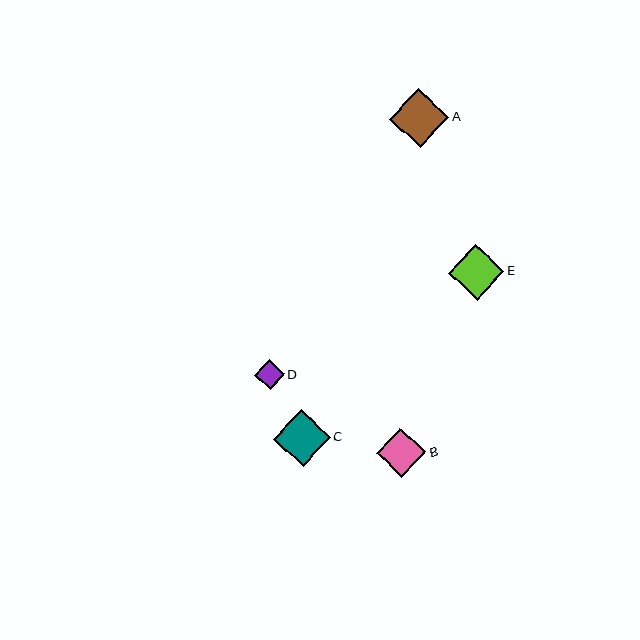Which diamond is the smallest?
Diamond D is the smallest with a size of approximately 30 pixels.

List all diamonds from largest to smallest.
From largest to smallest: A, C, E, B, D.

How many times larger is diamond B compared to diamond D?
Diamond B is approximately 1.7 times the size of diamond D.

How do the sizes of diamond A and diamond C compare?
Diamond A and diamond C are approximately the same size.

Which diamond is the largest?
Diamond A is the largest with a size of approximately 59 pixels.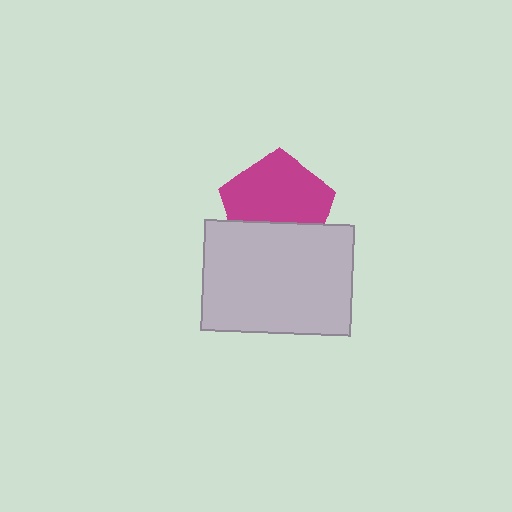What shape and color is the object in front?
The object in front is a light gray rectangle.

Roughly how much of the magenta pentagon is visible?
Most of it is visible (roughly 66%).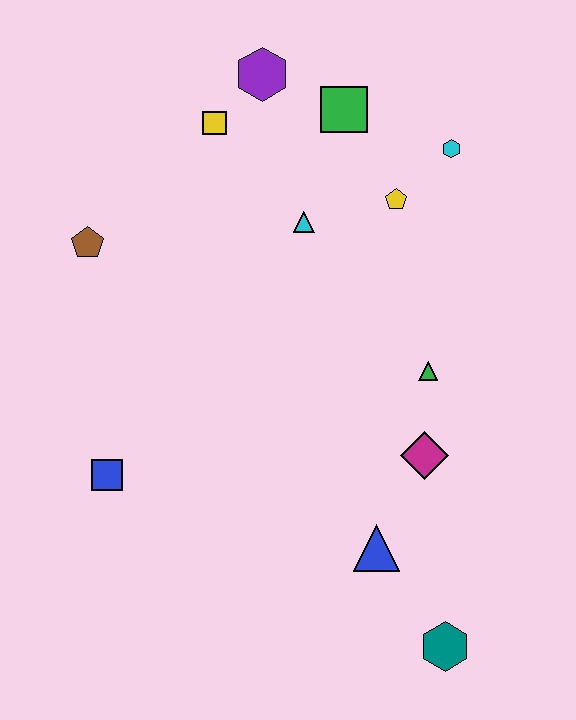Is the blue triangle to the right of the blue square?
Yes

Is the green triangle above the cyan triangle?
No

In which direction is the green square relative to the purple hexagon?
The green square is to the right of the purple hexagon.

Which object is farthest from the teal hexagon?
The purple hexagon is farthest from the teal hexagon.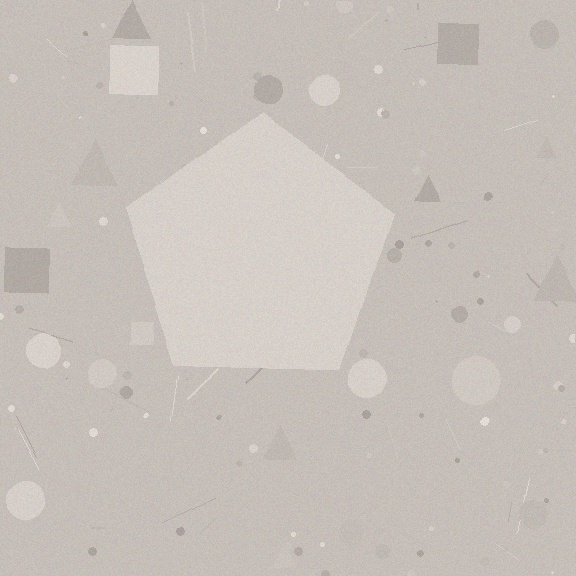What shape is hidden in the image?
A pentagon is hidden in the image.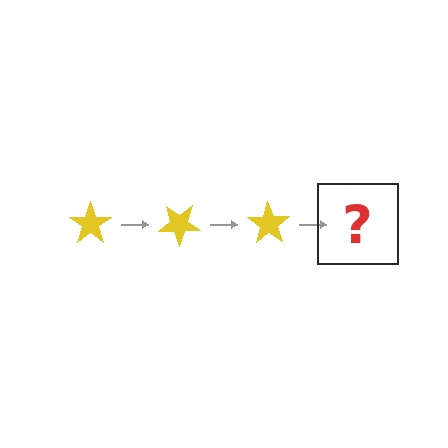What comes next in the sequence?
The next element should be a yellow star rotated 105 degrees.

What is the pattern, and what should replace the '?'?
The pattern is that the star rotates 35 degrees each step. The '?' should be a yellow star rotated 105 degrees.